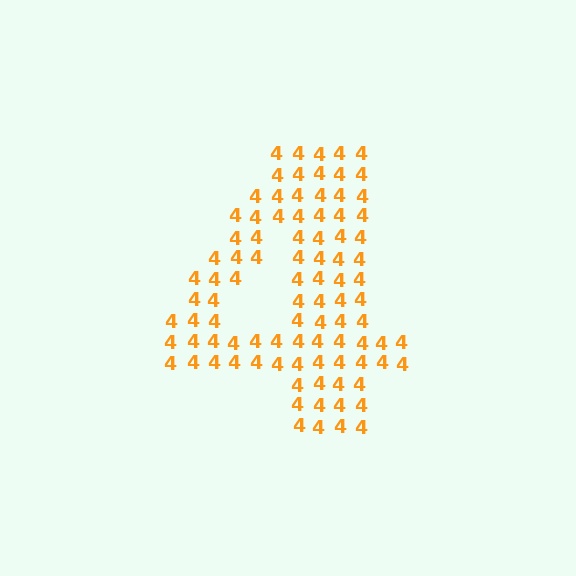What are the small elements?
The small elements are digit 4's.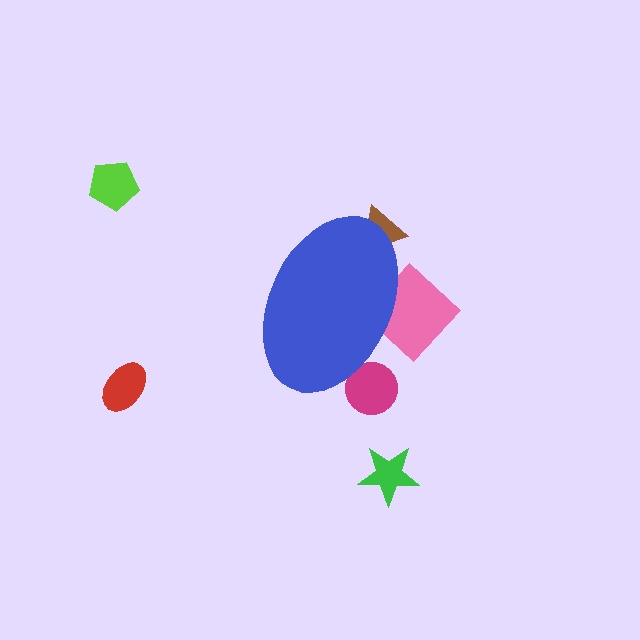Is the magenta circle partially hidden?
Yes, the magenta circle is partially hidden behind the blue ellipse.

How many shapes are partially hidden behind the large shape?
3 shapes are partially hidden.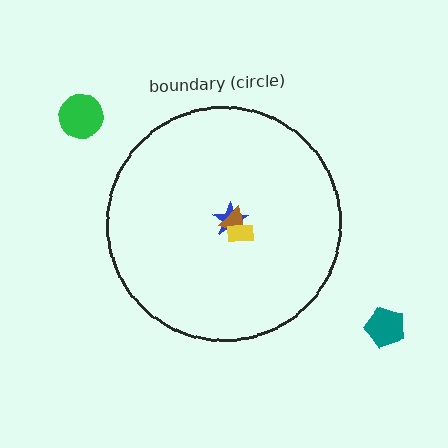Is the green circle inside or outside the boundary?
Outside.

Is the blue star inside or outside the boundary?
Inside.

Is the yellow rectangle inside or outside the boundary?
Inside.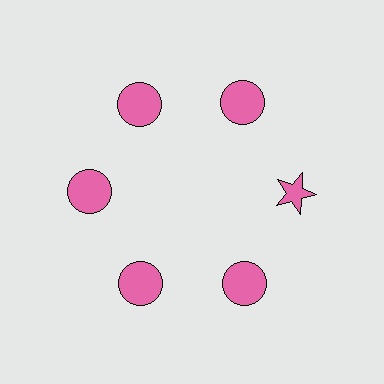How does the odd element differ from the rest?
It has a different shape: star instead of circle.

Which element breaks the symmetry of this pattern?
The pink star at roughly the 3 o'clock position breaks the symmetry. All other shapes are pink circles.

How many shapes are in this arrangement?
There are 6 shapes arranged in a ring pattern.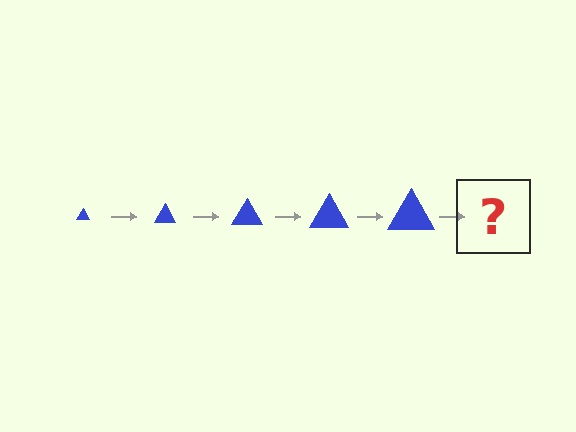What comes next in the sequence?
The next element should be a blue triangle, larger than the previous one.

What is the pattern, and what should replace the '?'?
The pattern is that the triangle gets progressively larger each step. The '?' should be a blue triangle, larger than the previous one.